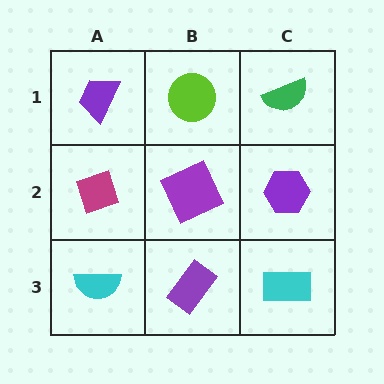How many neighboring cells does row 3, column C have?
2.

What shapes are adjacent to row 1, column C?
A purple hexagon (row 2, column C), a lime circle (row 1, column B).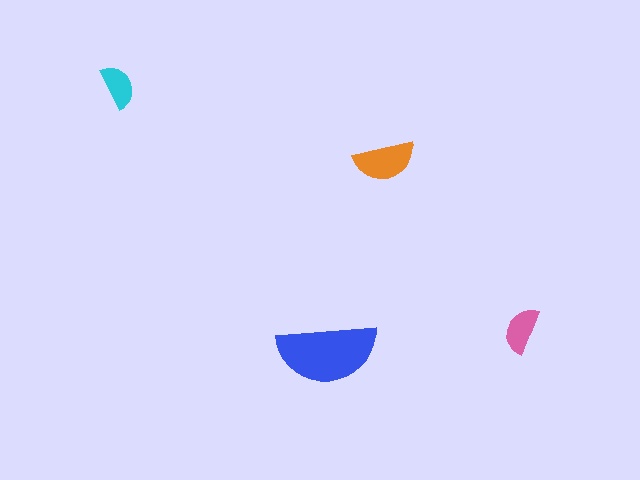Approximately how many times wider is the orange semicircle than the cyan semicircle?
About 1.5 times wider.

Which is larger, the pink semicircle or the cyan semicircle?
The pink one.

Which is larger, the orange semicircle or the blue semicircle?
The blue one.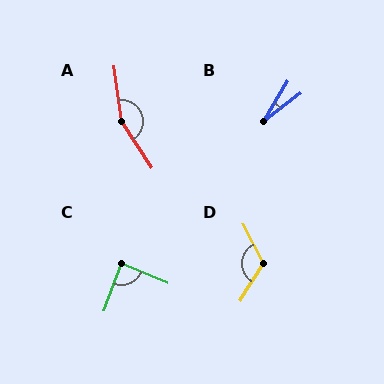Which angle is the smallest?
B, at approximately 21 degrees.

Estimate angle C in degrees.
Approximately 88 degrees.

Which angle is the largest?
A, at approximately 154 degrees.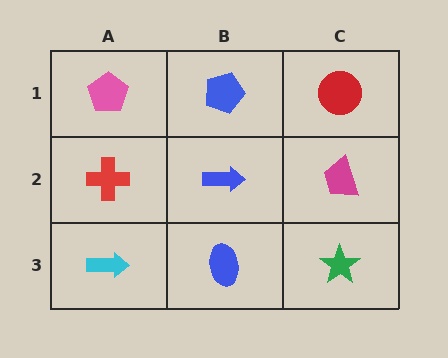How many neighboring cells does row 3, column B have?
3.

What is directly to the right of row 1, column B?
A red circle.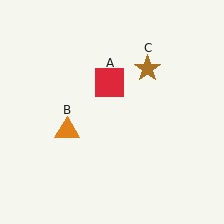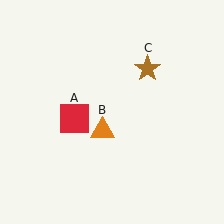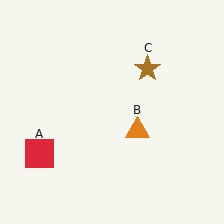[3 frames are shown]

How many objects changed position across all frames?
2 objects changed position: red square (object A), orange triangle (object B).